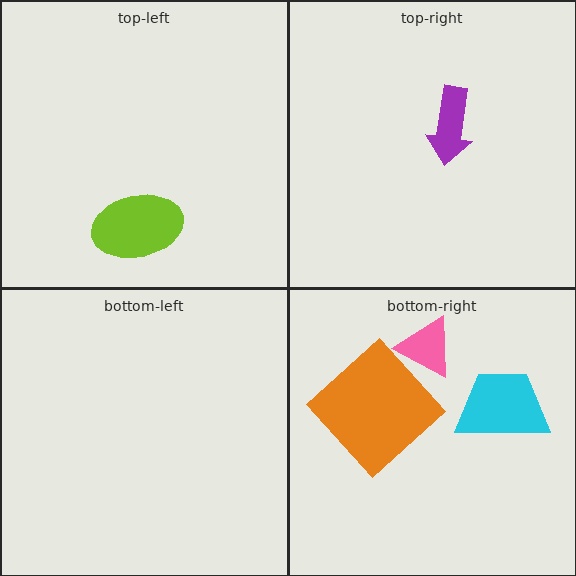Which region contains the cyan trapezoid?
The bottom-right region.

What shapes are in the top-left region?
The lime ellipse.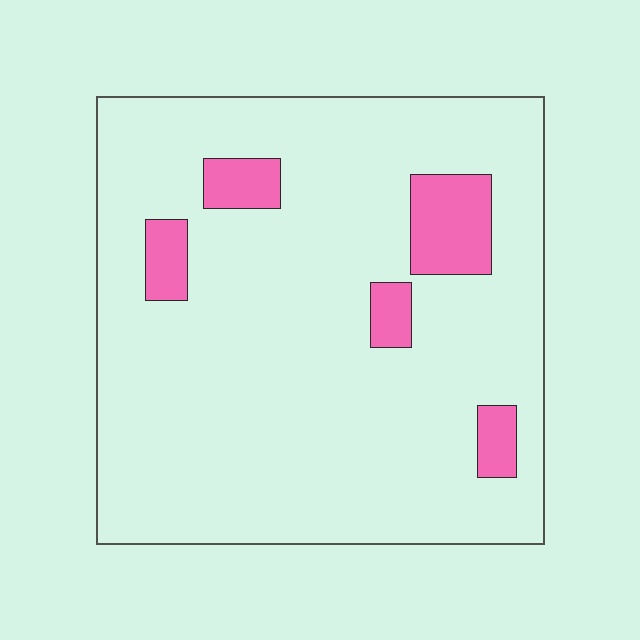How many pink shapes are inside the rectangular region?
5.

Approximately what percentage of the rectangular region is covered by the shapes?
Approximately 10%.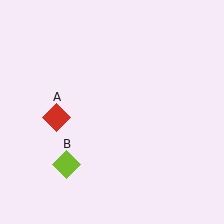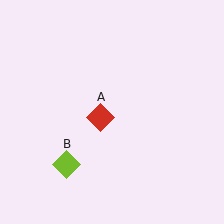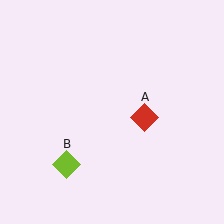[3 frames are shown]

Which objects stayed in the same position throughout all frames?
Lime diamond (object B) remained stationary.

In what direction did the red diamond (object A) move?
The red diamond (object A) moved right.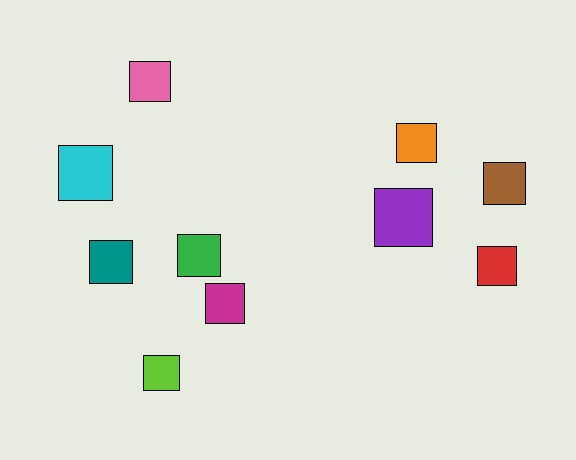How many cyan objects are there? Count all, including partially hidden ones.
There is 1 cyan object.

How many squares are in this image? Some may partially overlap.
There are 10 squares.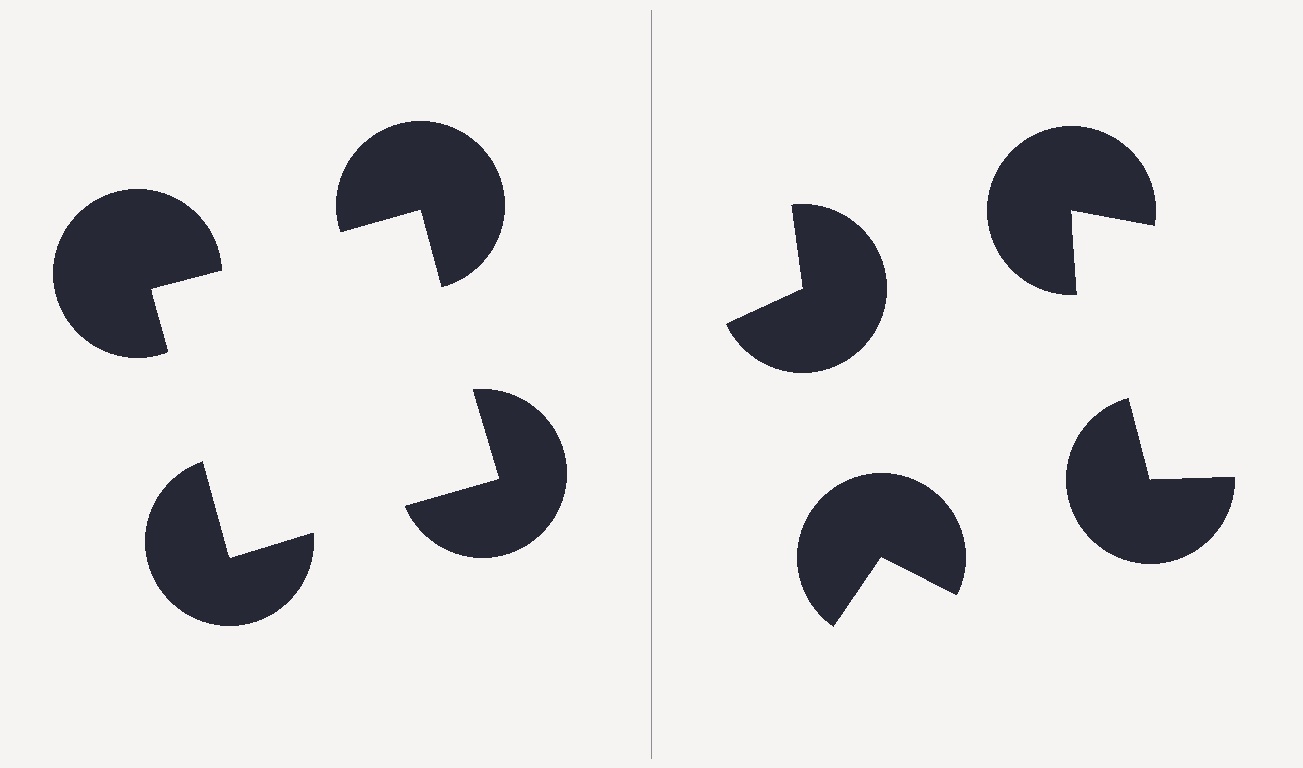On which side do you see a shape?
An illusory square appears on the left side. On the right side the wedge cuts are rotated, so no coherent shape forms.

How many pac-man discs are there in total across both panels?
8 — 4 on each side.